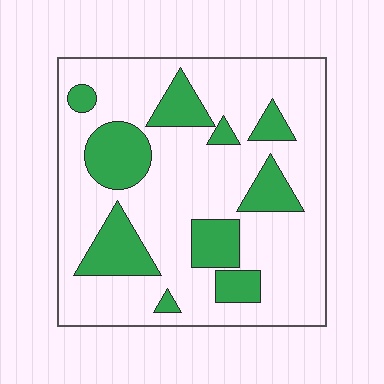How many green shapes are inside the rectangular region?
10.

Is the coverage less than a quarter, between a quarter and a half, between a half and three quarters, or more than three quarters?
Less than a quarter.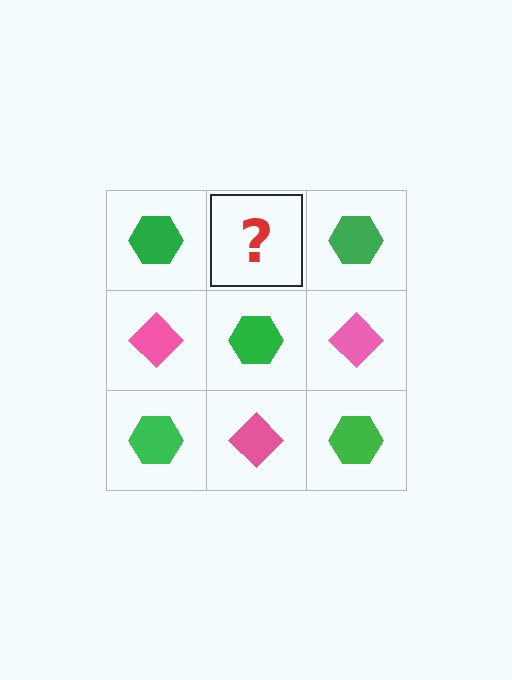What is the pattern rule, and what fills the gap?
The rule is that it alternates green hexagon and pink diamond in a checkerboard pattern. The gap should be filled with a pink diamond.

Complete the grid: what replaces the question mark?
The question mark should be replaced with a pink diamond.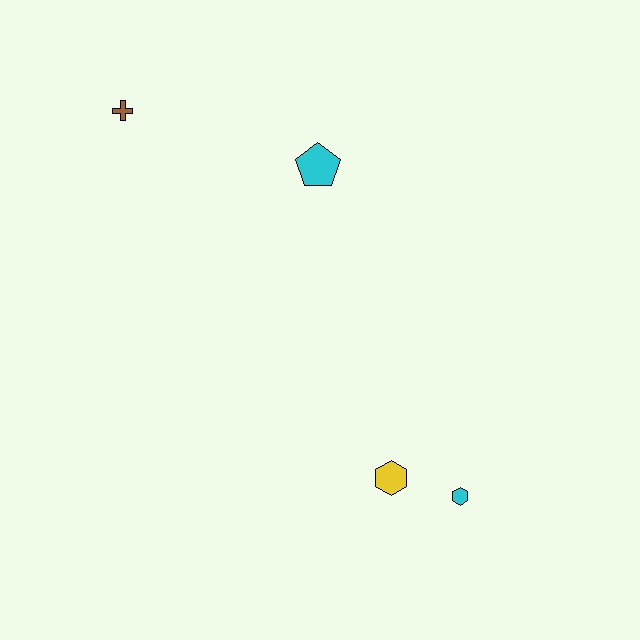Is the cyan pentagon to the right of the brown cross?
Yes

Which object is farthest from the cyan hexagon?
The brown cross is farthest from the cyan hexagon.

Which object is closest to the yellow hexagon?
The cyan hexagon is closest to the yellow hexagon.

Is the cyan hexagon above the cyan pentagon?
No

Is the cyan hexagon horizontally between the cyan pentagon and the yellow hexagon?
No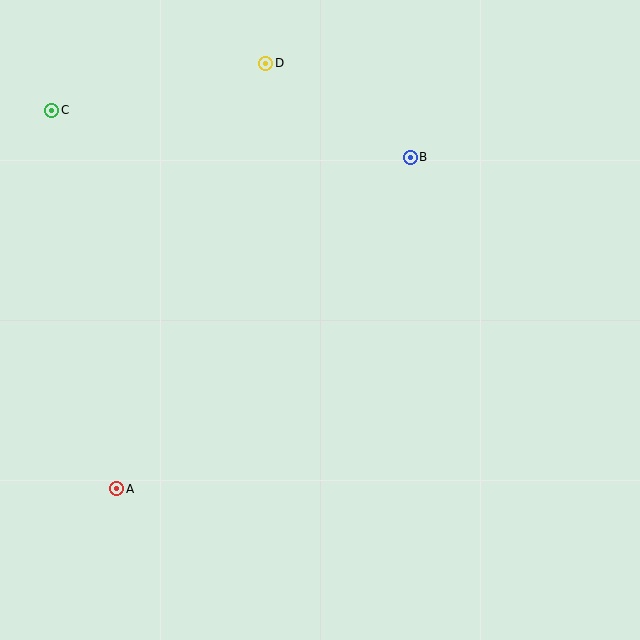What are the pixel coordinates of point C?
Point C is at (52, 110).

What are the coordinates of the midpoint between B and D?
The midpoint between B and D is at (338, 110).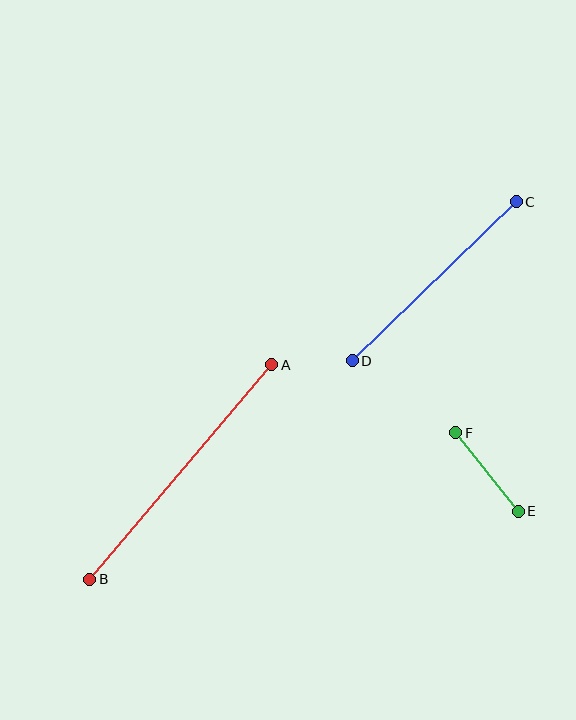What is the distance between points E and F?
The distance is approximately 100 pixels.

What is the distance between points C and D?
The distance is approximately 229 pixels.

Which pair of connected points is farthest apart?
Points A and B are farthest apart.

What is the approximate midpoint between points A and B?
The midpoint is at approximately (181, 472) pixels.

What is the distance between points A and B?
The distance is approximately 281 pixels.